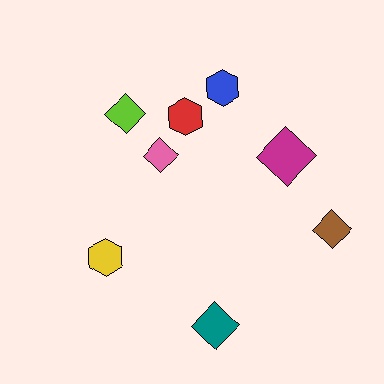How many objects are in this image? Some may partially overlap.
There are 8 objects.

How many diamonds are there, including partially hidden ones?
There are 5 diamonds.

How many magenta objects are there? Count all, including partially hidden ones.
There is 1 magenta object.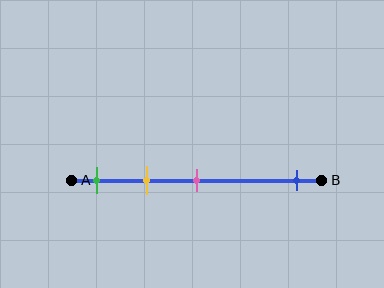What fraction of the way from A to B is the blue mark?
The blue mark is approximately 90% (0.9) of the way from A to B.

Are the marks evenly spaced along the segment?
No, the marks are not evenly spaced.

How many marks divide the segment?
There are 4 marks dividing the segment.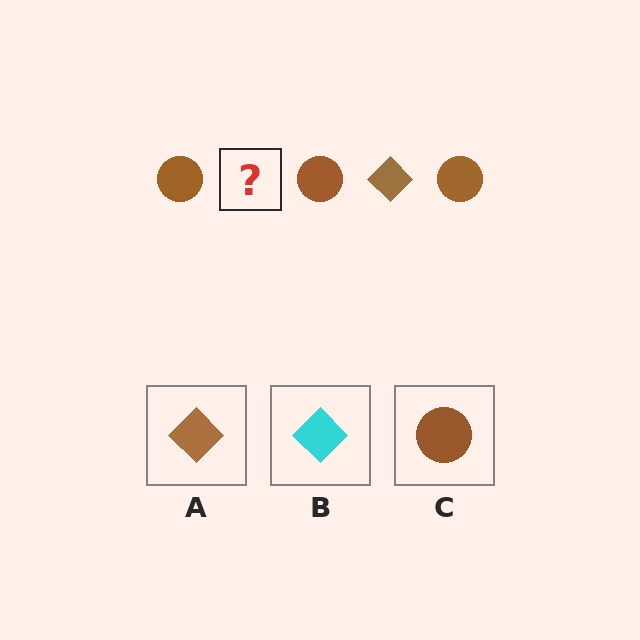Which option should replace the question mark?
Option A.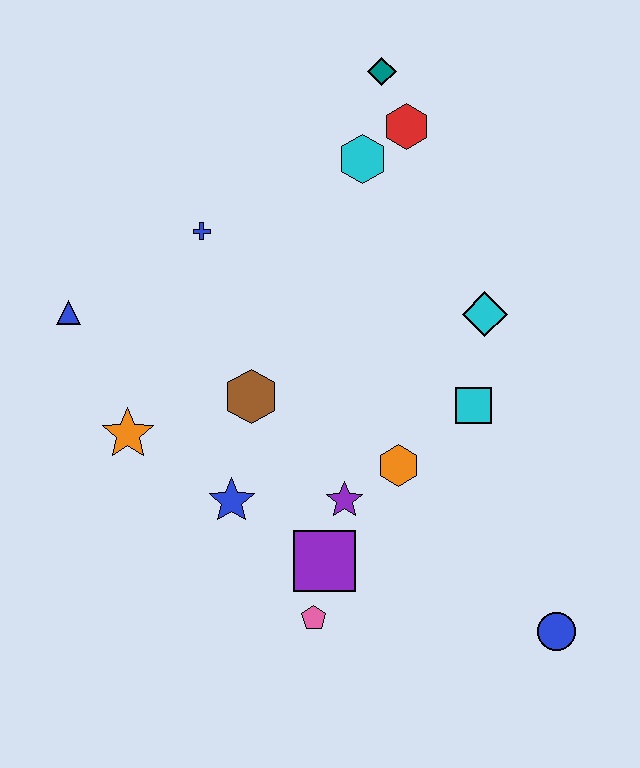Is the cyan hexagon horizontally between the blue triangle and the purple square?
No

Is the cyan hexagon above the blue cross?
Yes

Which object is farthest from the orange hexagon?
The teal diamond is farthest from the orange hexagon.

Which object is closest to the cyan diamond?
The cyan square is closest to the cyan diamond.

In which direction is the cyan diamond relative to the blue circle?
The cyan diamond is above the blue circle.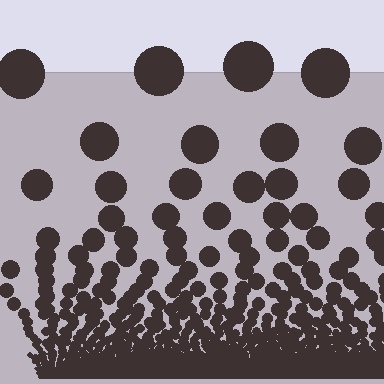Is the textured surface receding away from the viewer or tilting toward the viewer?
The surface appears to tilt toward the viewer. Texture elements get larger and sparser toward the top.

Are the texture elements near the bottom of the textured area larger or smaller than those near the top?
Smaller. The gradient is inverted — elements near the bottom are smaller and denser.